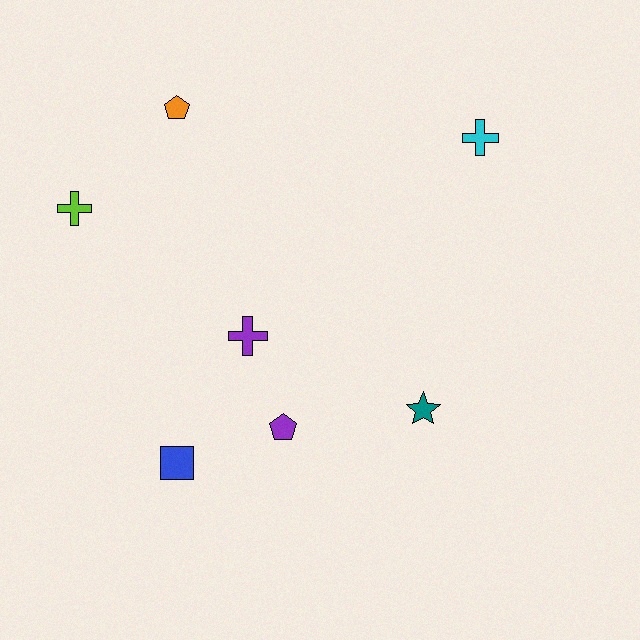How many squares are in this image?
There is 1 square.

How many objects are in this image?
There are 7 objects.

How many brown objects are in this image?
There are no brown objects.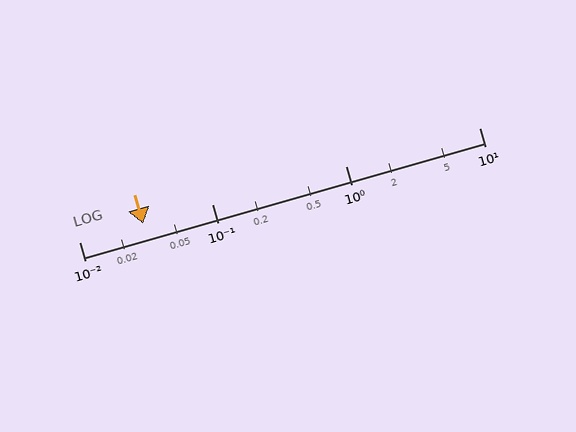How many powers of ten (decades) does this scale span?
The scale spans 3 decades, from 0.01 to 10.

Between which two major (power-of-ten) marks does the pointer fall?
The pointer is between 0.01 and 0.1.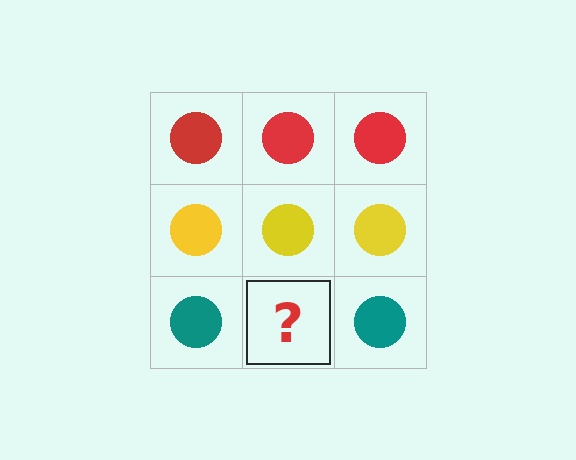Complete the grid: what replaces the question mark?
The question mark should be replaced with a teal circle.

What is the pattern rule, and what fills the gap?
The rule is that each row has a consistent color. The gap should be filled with a teal circle.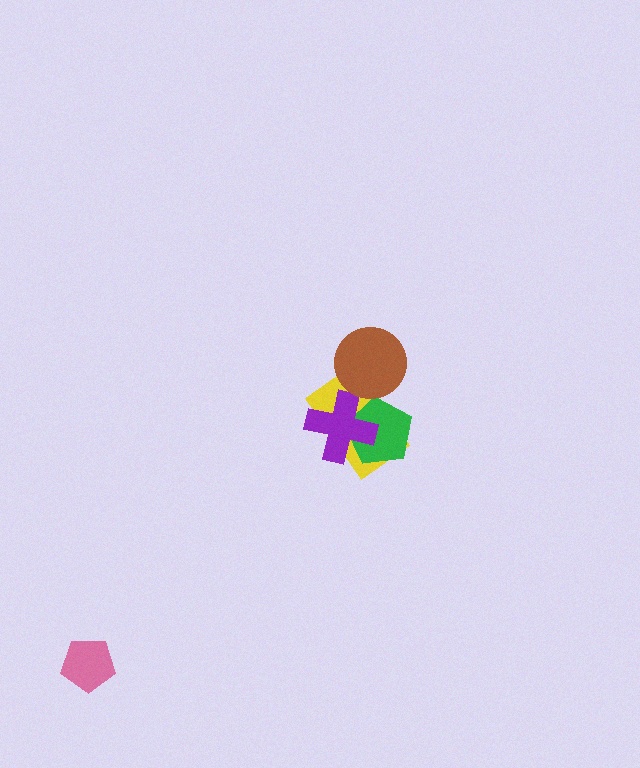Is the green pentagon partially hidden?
Yes, it is partially covered by another shape.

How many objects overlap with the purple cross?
2 objects overlap with the purple cross.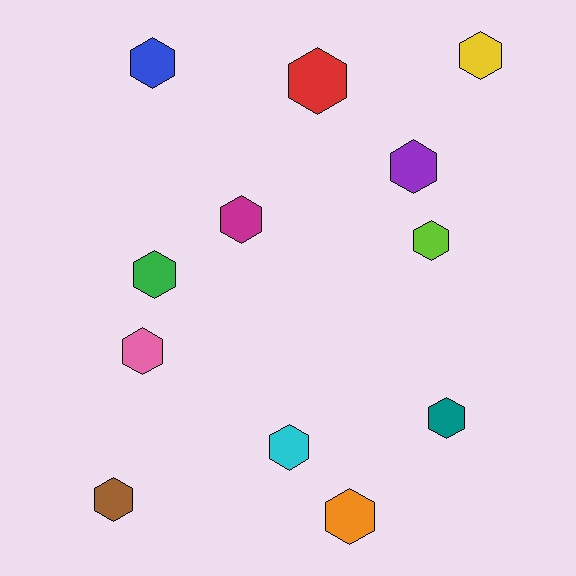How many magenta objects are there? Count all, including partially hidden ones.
There is 1 magenta object.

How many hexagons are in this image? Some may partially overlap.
There are 12 hexagons.